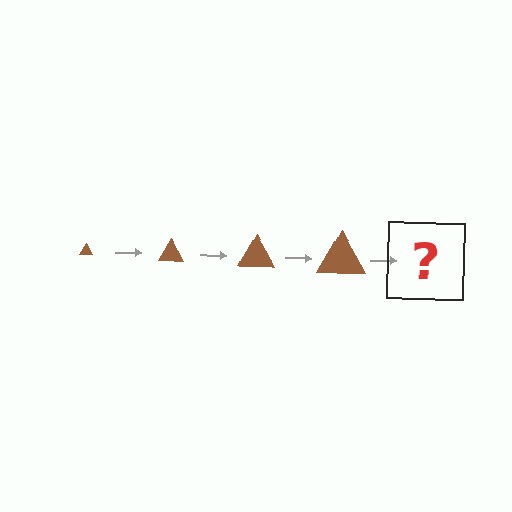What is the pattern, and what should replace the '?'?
The pattern is that the triangle gets progressively larger each step. The '?' should be a brown triangle, larger than the previous one.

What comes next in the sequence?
The next element should be a brown triangle, larger than the previous one.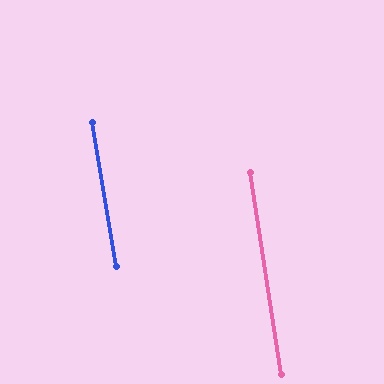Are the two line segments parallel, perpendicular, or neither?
Parallel — their directions differ by only 0.5°.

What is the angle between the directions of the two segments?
Approximately 1 degree.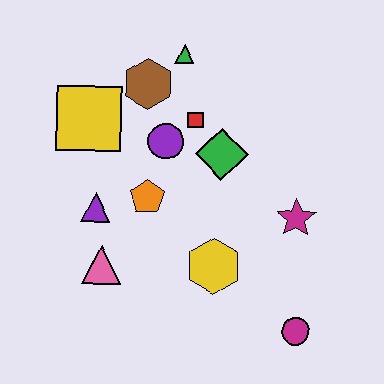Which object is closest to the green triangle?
The brown hexagon is closest to the green triangle.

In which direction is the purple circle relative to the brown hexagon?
The purple circle is below the brown hexagon.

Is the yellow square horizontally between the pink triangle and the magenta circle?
No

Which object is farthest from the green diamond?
The magenta circle is farthest from the green diamond.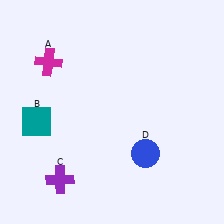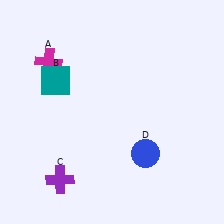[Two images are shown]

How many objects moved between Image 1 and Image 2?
1 object moved between the two images.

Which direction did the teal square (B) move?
The teal square (B) moved up.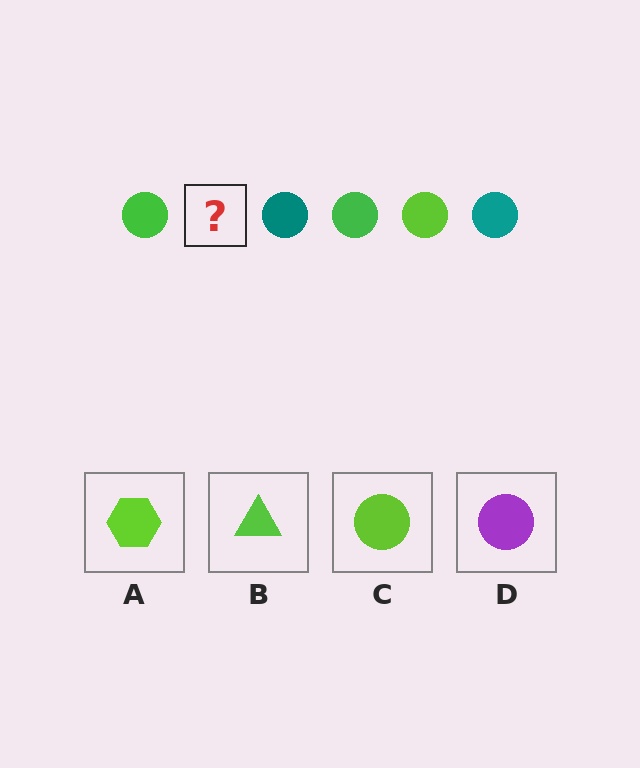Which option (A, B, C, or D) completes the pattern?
C.